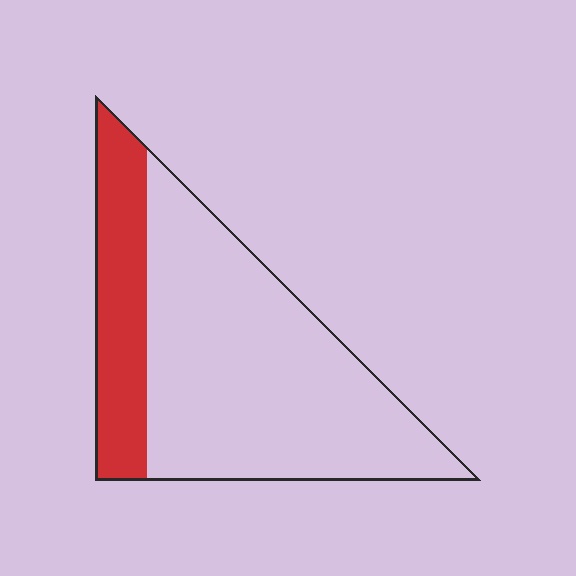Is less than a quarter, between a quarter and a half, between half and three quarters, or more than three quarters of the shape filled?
Between a quarter and a half.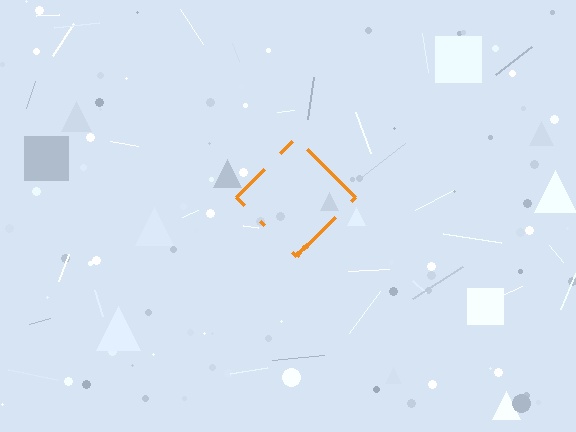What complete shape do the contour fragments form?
The contour fragments form a diamond.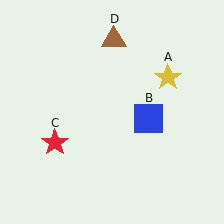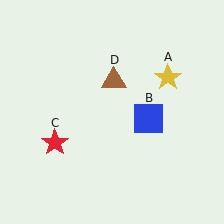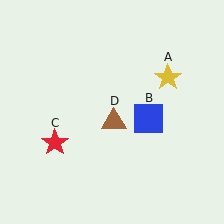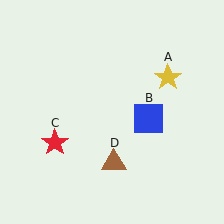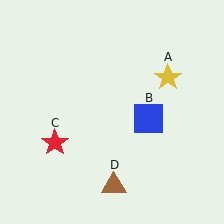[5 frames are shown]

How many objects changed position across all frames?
1 object changed position: brown triangle (object D).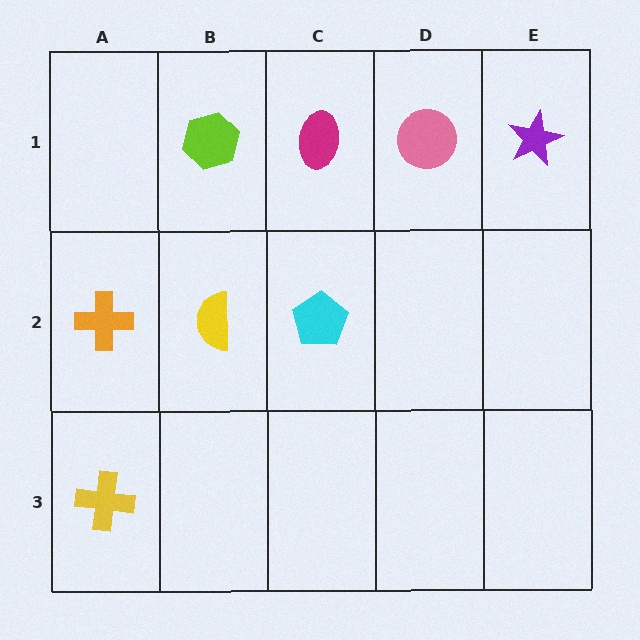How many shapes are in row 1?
4 shapes.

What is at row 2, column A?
An orange cross.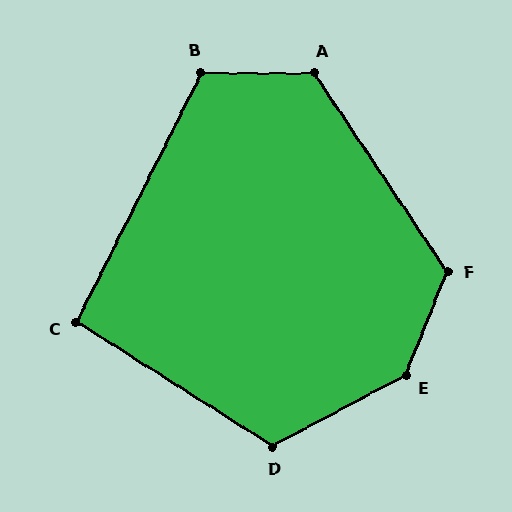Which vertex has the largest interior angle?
E, at approximately 140 degrees.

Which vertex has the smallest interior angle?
C, at approximately 96 degrees.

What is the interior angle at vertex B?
Approximately 116 degrees (obtuse).